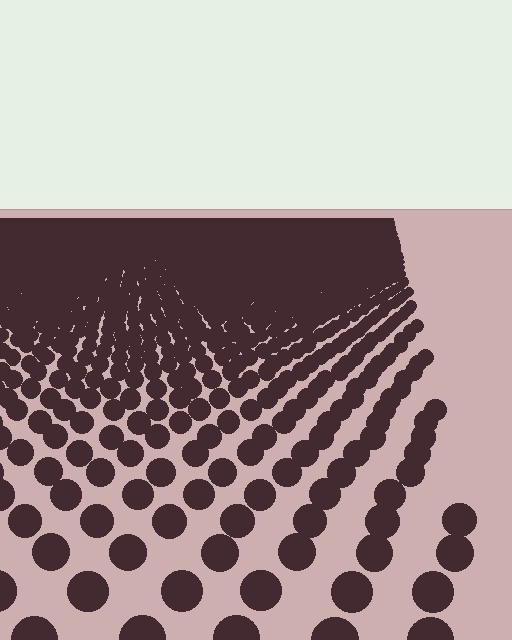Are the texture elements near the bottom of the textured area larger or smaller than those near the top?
Larger. Near the bottom, elements are closer to the viewer and appear at a bigger on-screen size.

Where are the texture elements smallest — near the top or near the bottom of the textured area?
Near the top.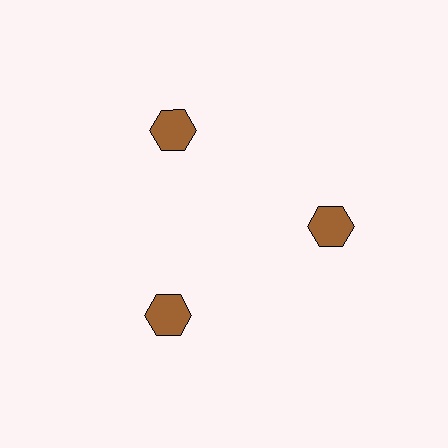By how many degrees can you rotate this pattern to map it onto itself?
The pattern maps onto itself every 120 degrees of rotation.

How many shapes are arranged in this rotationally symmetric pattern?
There are 3 shapes, arranged in 3 groups of 1.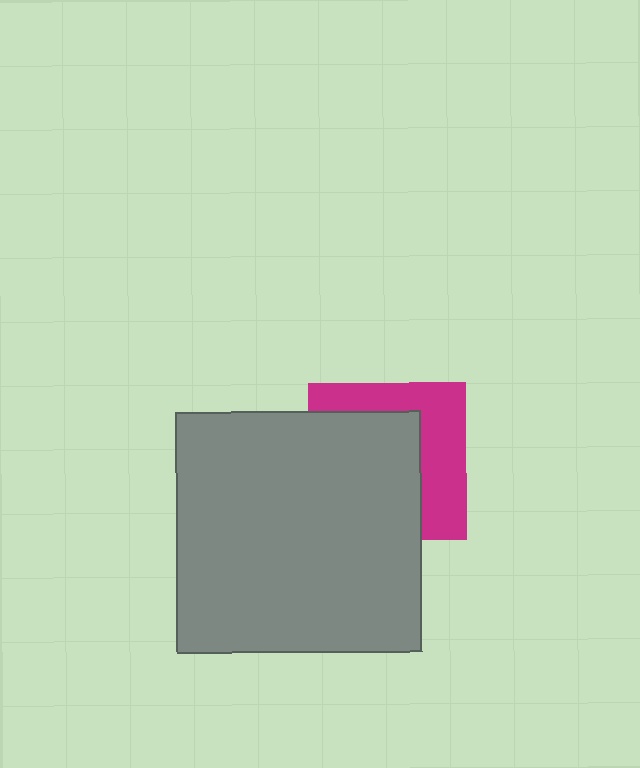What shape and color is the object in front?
The object in front is a gray rectangle.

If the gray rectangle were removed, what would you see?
You would see the complete magenta square.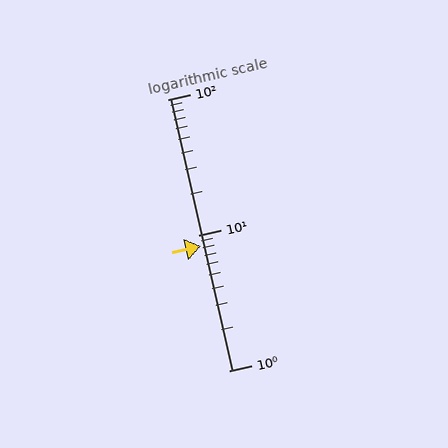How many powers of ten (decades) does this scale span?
The scale spans 2 decades, from 1 to 100.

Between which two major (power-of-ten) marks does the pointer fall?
The pointer is between 1 and 10.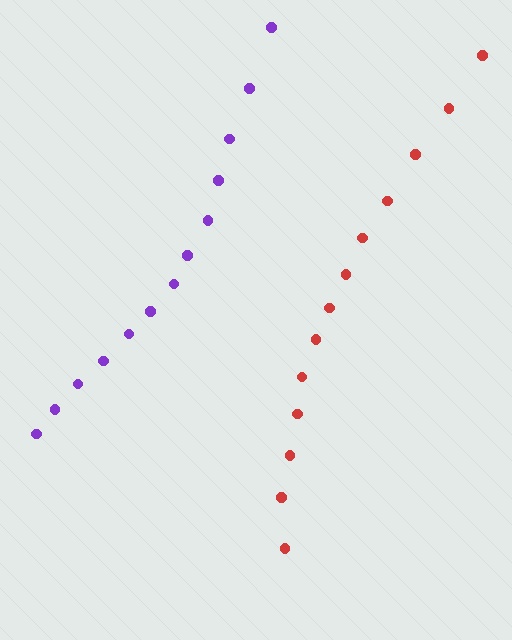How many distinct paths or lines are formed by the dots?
There are 2 distinct paths.